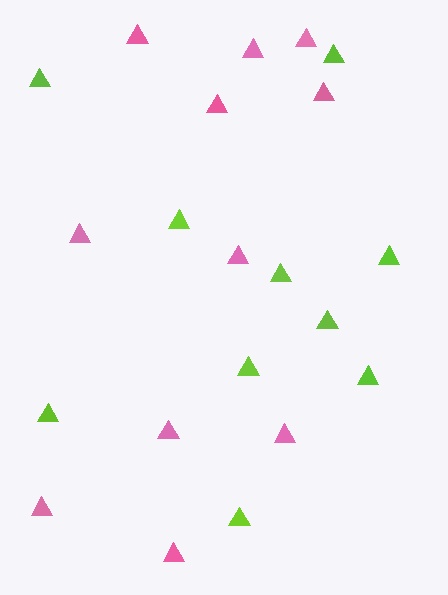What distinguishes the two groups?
There are 2 groups: one group of pink triangles (11) and one group of lime triangles (10).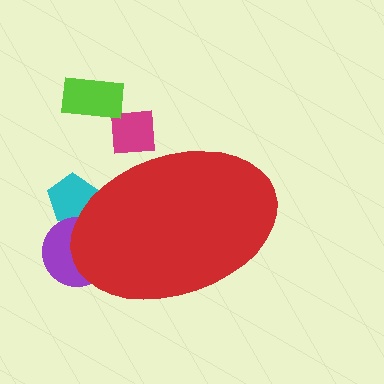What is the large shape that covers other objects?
A red ellipse.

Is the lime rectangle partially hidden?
No, the lime rectangle is fully visible.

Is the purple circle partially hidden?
Yes, the purple circle is partially hidden behind the red ellipse.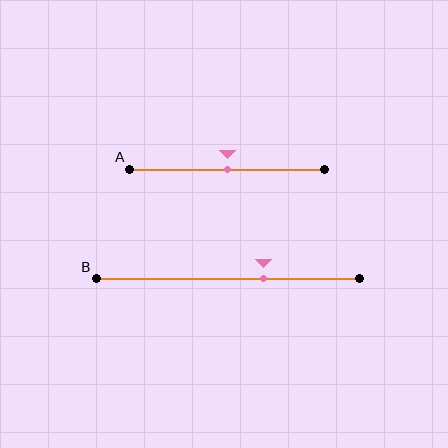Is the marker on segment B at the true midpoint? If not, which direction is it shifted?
No, the marker on segment B is shifted to the right by about 14% of the segment length.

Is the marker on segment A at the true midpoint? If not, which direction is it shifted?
Yes, the marker on segment A is at the true midpoint.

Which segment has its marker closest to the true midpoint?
Segment A has its marker closest to the true midpoint.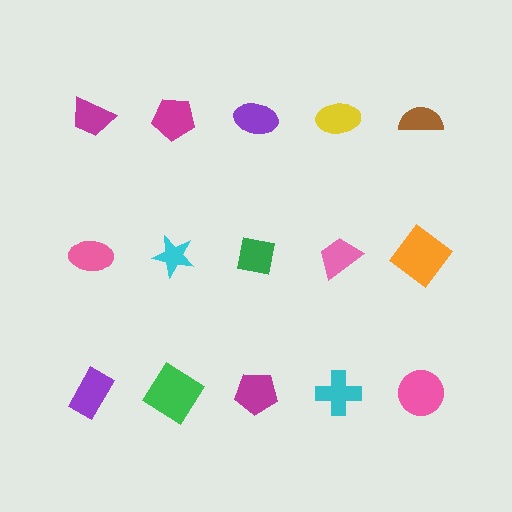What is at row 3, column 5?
A pink circle.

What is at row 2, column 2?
A cyan star.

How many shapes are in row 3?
5 shapes.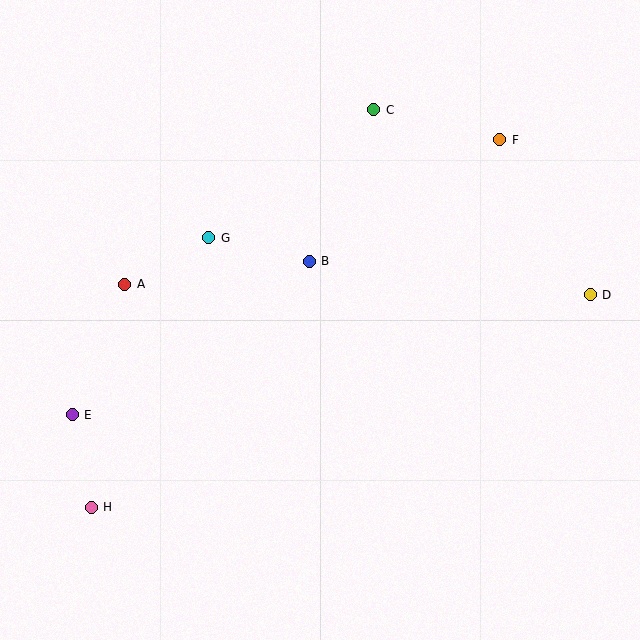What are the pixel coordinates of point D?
Point D is at (590, 295).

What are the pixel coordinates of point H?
Point H is at (91, 507).